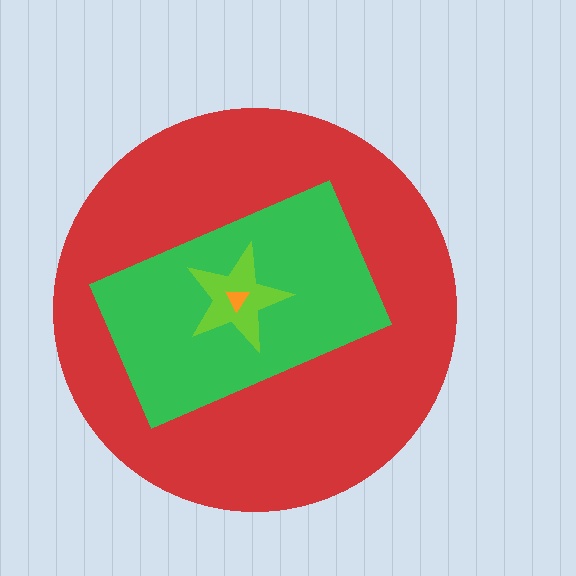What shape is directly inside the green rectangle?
The lime star.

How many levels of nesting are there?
4.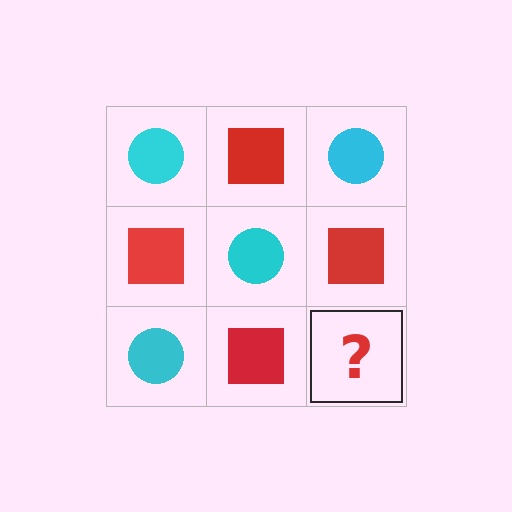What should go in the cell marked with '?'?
The missing cell should contain a cyan circle.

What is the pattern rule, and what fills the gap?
The rule is that it alternates cyan circle and red square in a checkerboard pattern. The gap should be filled with a cyan circle.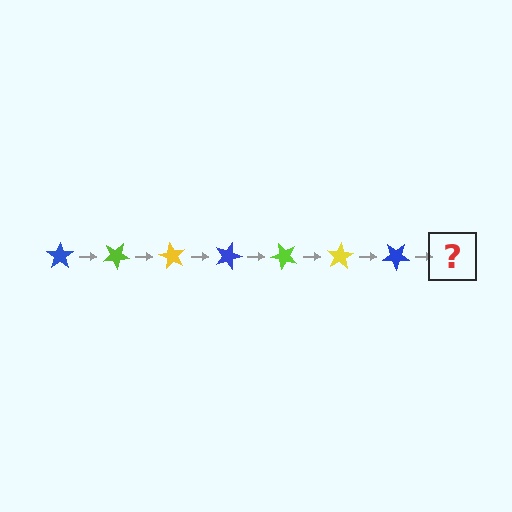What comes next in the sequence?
The next element should be a lime star, rotated 210 degrees from the start.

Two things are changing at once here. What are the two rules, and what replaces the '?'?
The two rules are that it rotates 30 degrees each step and the color cycles through blue, lime, and yellow. The '?' should be a lime star, rotated 210 degrees from the start.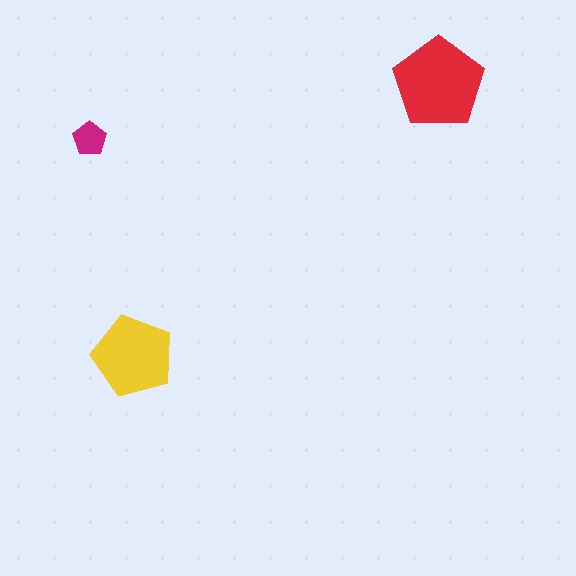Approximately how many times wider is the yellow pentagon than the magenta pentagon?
About 2.5 times wider.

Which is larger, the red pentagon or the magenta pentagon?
The red one.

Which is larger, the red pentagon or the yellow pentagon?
The red one.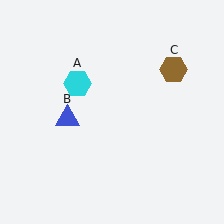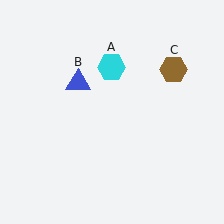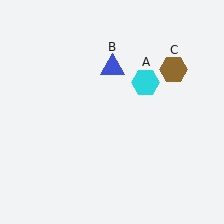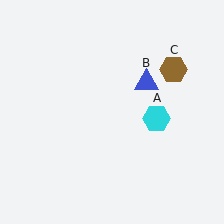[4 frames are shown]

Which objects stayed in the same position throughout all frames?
Brown hexagon (object C) remained stationary.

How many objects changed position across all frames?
2 objects changed position: cyan hexagon (object A), blue triangle (object B).